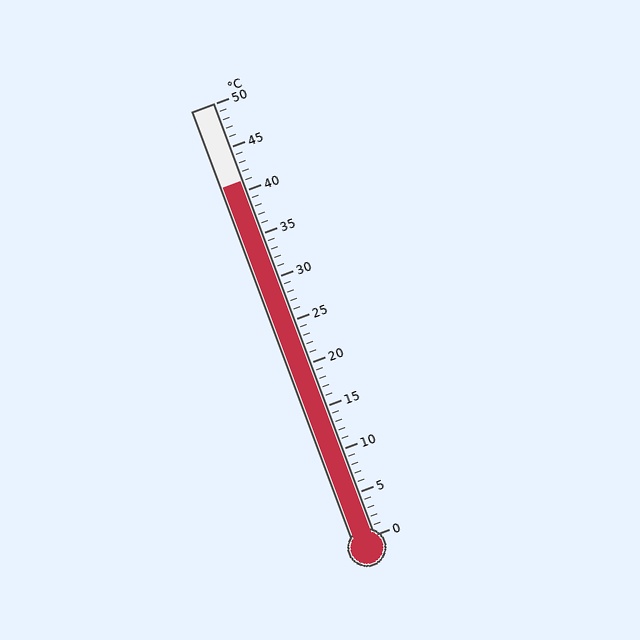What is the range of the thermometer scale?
The thermometer scale ranges from 0°C to 50°C.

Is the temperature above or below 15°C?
The temperature is above 15°C.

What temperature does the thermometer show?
The thermometer shows approximately 41°C.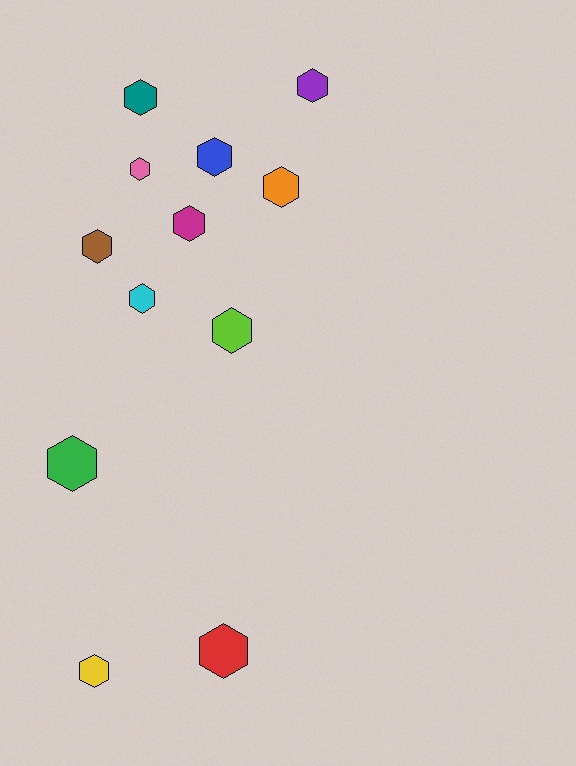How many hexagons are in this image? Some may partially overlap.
There are 12 hexagons.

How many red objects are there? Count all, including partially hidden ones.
There is 1 red object.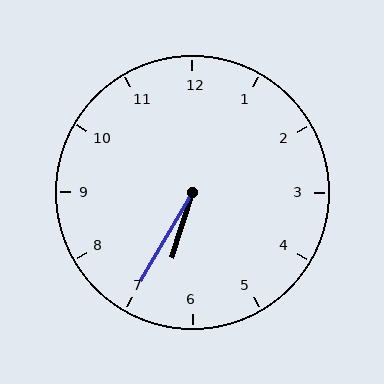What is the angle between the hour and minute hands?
Approximately 12 degrees.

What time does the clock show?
6:35.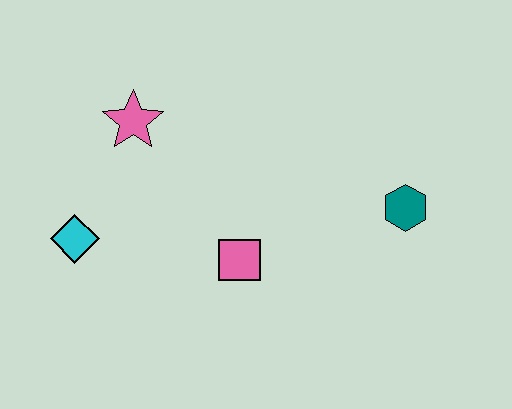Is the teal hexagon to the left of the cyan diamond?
No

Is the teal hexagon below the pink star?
Yes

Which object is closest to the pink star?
The cyan diamond is closest to the pink star.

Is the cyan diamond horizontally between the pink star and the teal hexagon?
No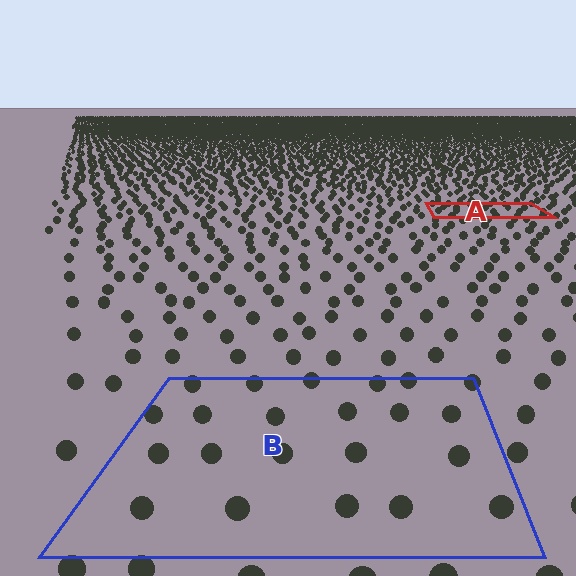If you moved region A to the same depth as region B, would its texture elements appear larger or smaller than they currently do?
They would appear larger. At a closer depth, the same texture elements are projected at a bigger on-screen size.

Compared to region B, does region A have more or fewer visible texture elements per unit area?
Region A has more texture elements per unit area — they are packed more densely because it is farther away.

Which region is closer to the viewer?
Region B is closer. The texture elements there are larger and more spread out.